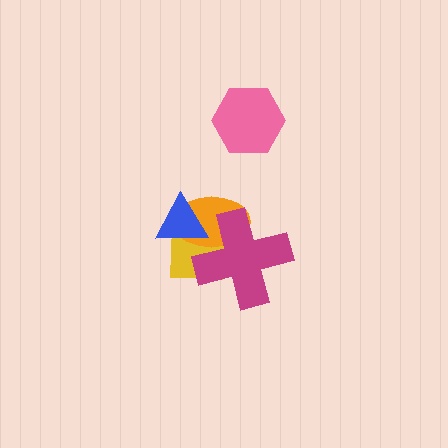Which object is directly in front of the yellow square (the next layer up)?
The orange ellipse is directly in front of the yellow square.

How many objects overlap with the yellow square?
3 objects overlap with the yellow square.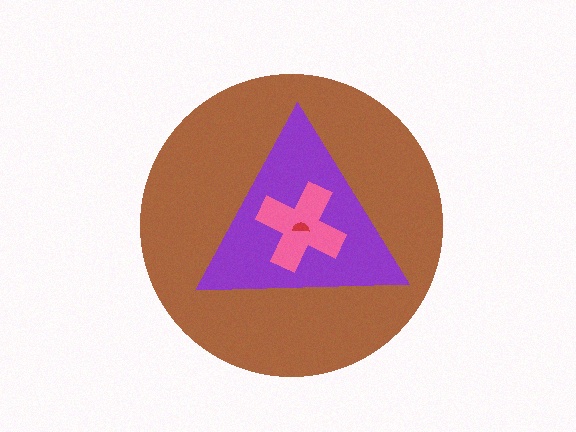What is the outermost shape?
The brown circle.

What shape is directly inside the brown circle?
The purple triangle.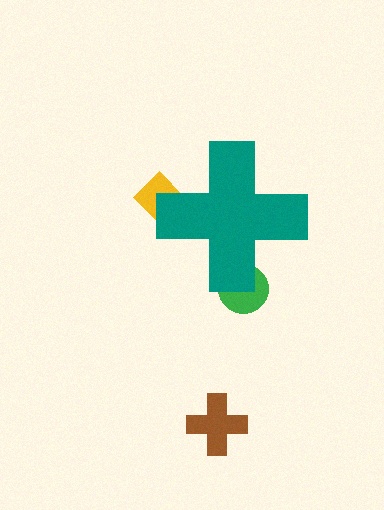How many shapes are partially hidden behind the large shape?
2 shapes are partially hidden.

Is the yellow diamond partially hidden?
Yes, the yellow diamond is partially hidden behind the teal cross.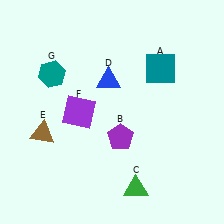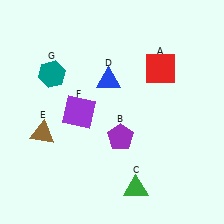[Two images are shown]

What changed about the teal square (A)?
In Image 1, A is teal. In Image 2, it changed to red.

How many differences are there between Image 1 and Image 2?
There is 1 difference between the two images.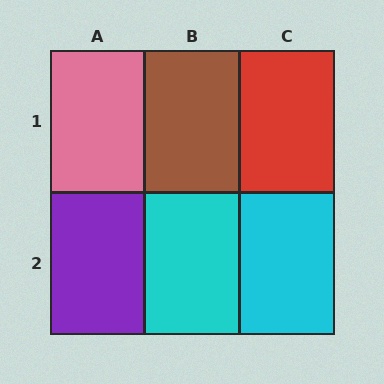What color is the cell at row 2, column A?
Purple.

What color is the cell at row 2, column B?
Cyan.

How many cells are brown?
1 cell is brown.